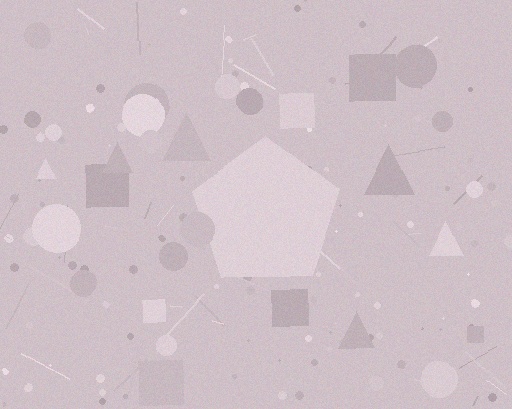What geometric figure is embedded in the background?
A pentagon is embedded in the background.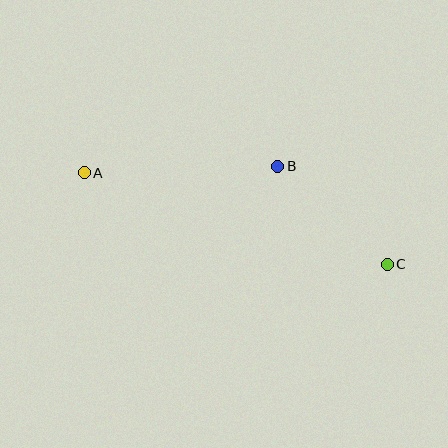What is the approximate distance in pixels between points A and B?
The distance between A and B is approximately 194 pixels.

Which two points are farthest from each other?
Points A and C are farthest from each other.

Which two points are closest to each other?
Points B and C are closest to each other.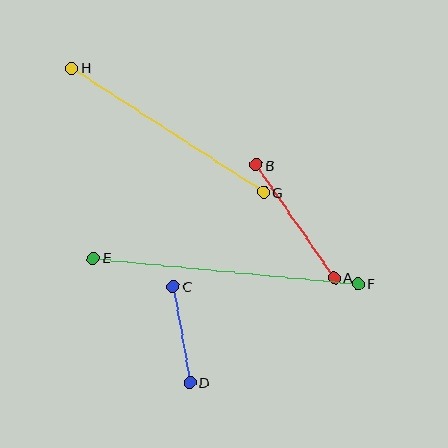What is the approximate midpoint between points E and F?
The midpoint is at approximately (226, 271) pixels.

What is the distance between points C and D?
The distance is approximately 98 pixels.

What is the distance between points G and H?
The distance is approximately 229 pixels.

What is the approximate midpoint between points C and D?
The midpoint is at approximately (182, 335) pixels.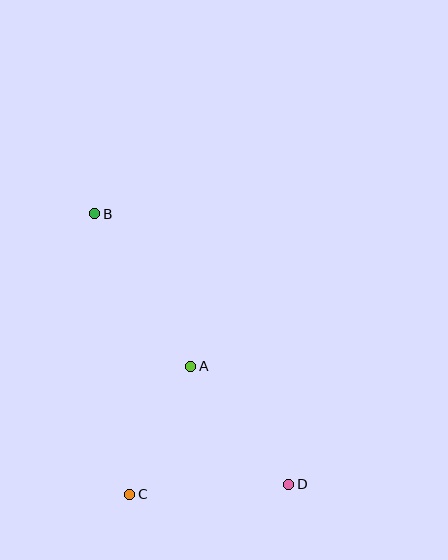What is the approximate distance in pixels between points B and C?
The distance between B and C is approximately 283 pixels.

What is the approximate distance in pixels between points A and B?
The distance between A and B is approximately 181 pixels.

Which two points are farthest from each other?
Points B and D are farthest from each other.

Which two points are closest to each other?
Points A and C are closest to each other.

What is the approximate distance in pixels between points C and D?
The distance between C and D is approximately 159 pixels.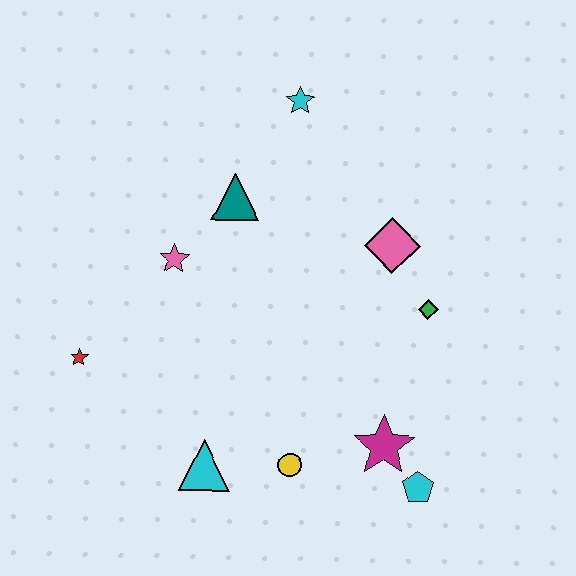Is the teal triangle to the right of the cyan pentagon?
No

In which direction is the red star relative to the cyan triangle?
The red star is to the left of the cyan triangle.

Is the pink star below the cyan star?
Yes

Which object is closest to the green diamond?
The pink diamond is closest to the green diamond.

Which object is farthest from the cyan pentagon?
The cyan star is farthest from the cyan pentagon.